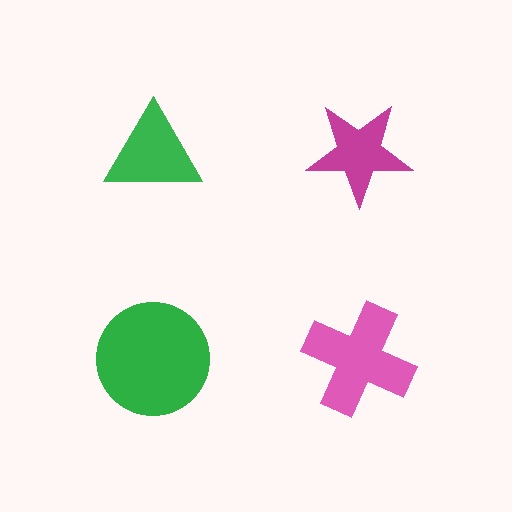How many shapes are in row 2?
2 shapes.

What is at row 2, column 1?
A green circle.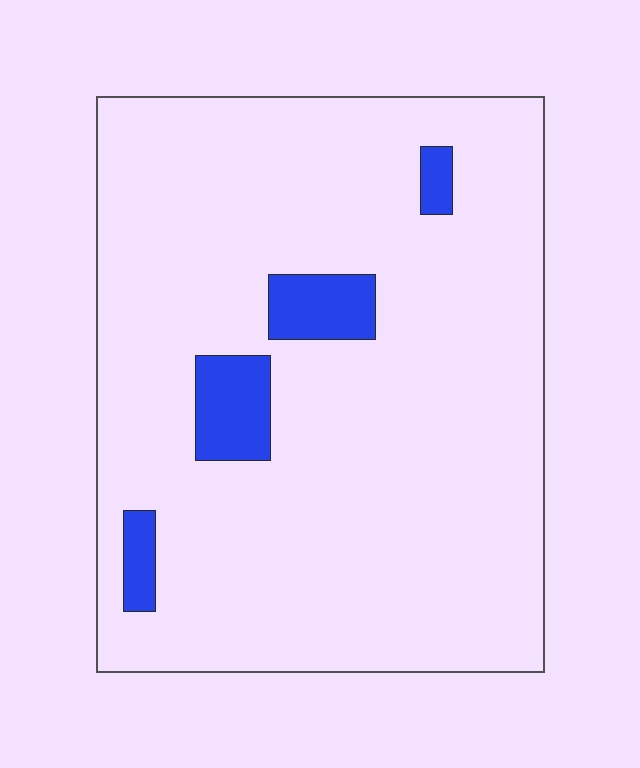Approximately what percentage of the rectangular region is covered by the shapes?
Approximately 10%.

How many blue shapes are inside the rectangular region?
4.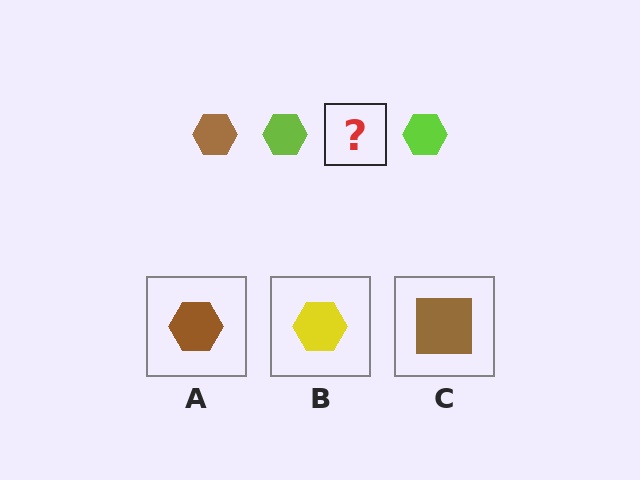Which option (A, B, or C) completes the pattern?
A.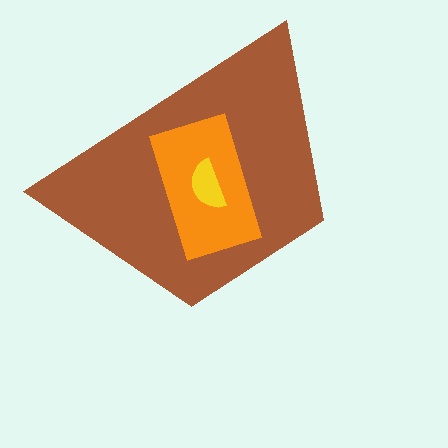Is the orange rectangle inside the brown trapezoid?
Yes.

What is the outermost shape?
The brown trapezoid.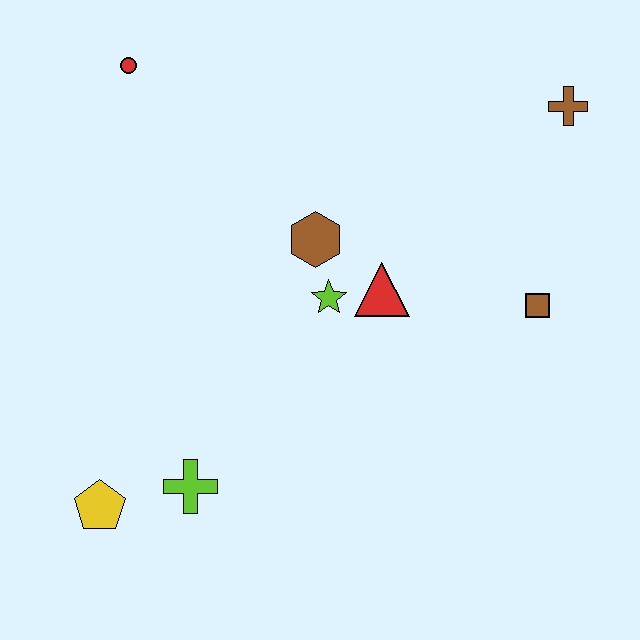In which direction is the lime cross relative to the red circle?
The lime cross is below the red circle.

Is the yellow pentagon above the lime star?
No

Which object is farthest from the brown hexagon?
The yellow pentagon is farthest from the brown hexagon.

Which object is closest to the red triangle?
The lime star is closest to the red triangle.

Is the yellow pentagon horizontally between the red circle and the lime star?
No